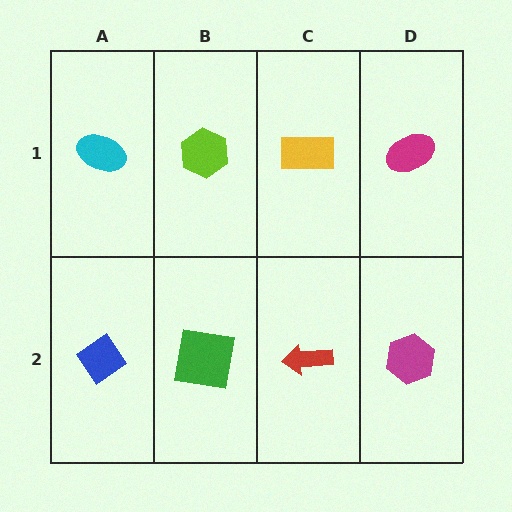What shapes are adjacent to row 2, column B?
A lime hexagon (row 1, column B), a blue diamond (row 2, column A), a red arrow (row 2, column C).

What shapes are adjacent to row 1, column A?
A blue diamond (row 2, column A), a lime hexagon (row 1, column B).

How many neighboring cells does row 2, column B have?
3.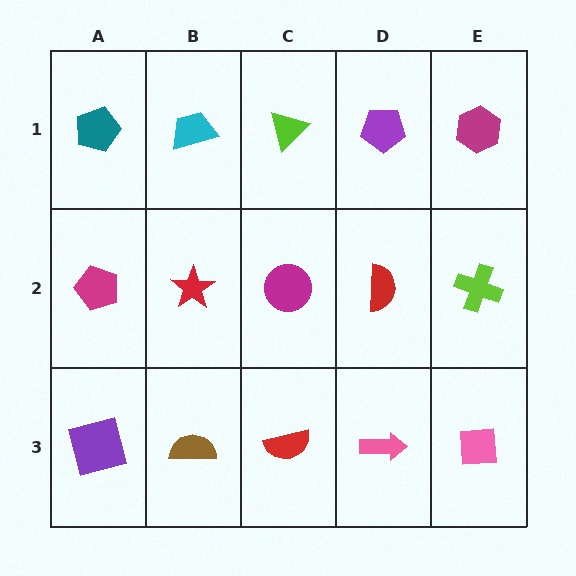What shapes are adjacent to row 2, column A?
A teal pentagon (row 1, column A), a purple square (row 3, column A), a red star (row 2, column B).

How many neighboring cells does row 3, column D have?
3.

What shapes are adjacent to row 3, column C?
A magenta circle (row 2, column C), a brown semicircle (row 3, column B), a pink arrow (row 3, column D).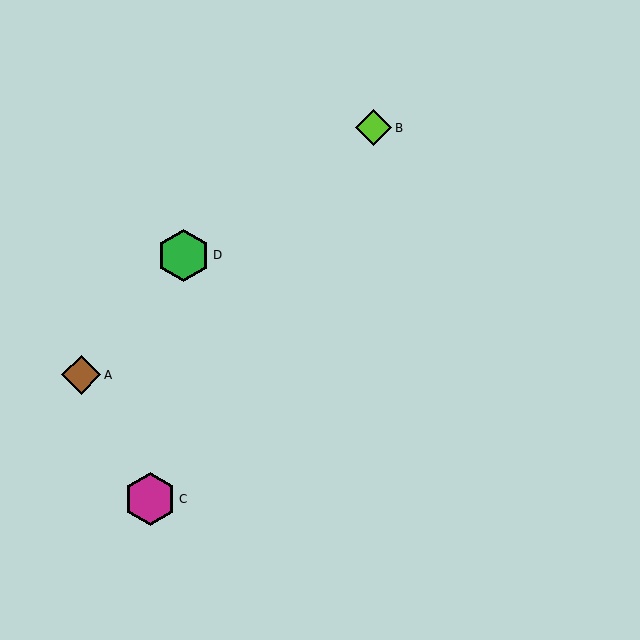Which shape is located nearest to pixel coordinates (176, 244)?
The green hexagon (labeled D) at (184, 255) is nearest to that location.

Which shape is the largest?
The green hexagon (labeled D) is the largest.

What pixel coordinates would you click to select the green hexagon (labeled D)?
Click at (184, 255) to select the green hexagon D.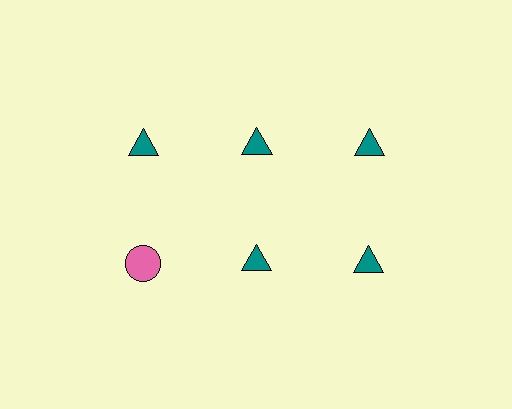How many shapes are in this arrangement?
There are 6 shapes arranged in a grid pattern.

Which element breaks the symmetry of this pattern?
The pink circle in the second row, leftmost column breaks the symmetry. All other shapes are teal triangles.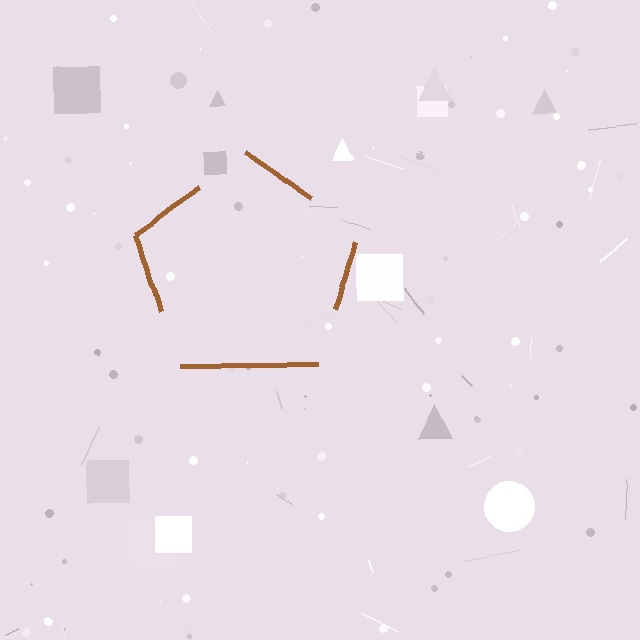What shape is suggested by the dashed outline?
The dashed outline suggests a pentagon.